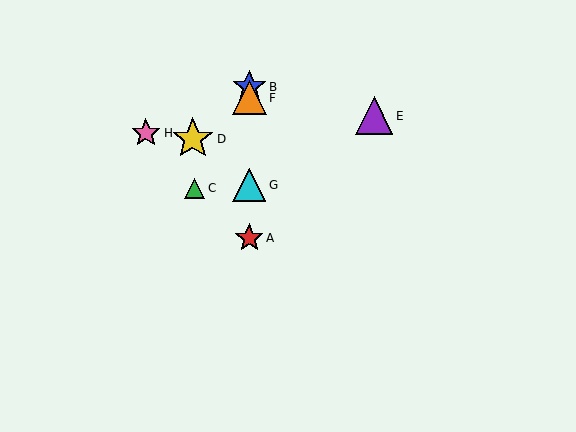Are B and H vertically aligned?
No, B is at x≈249 and H is at x≈146.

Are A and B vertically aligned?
Yes, both are at x≈249.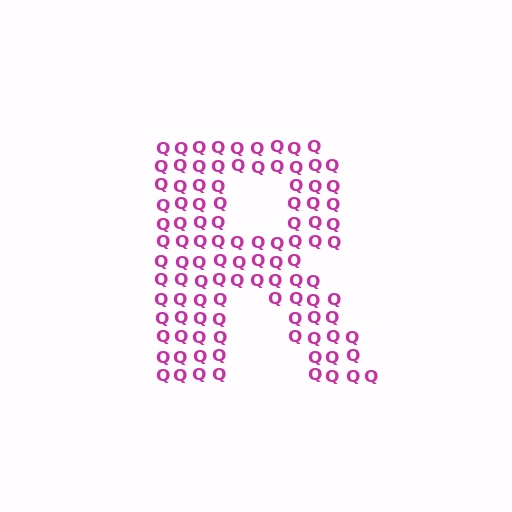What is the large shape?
The large shape is the letter R.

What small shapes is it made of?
It is made of small letter Q's.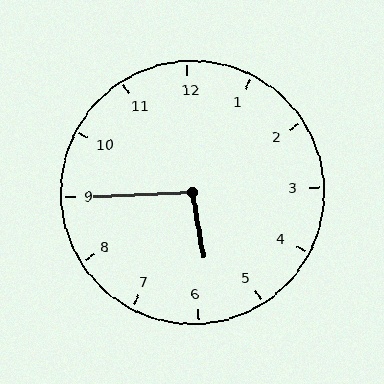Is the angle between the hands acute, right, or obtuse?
It is obtuse.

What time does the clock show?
5:45.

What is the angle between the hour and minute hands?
Approximately 98 degrees.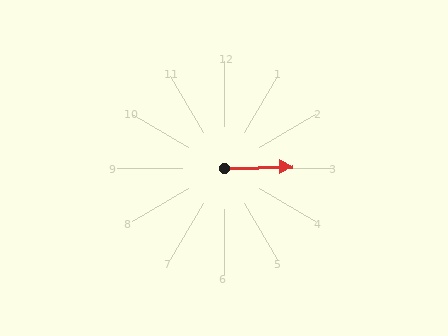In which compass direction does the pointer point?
East.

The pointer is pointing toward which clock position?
Roughly 3 o'clock.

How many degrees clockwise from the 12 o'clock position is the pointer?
Approximately 89 degrees.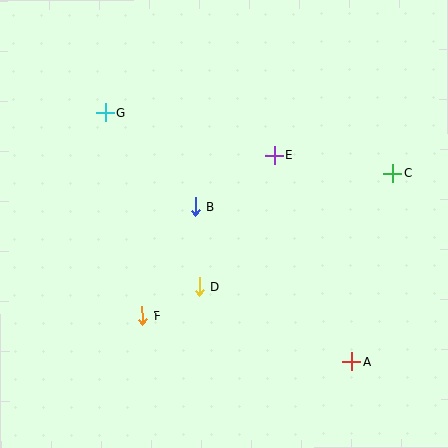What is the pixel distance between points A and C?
The distance between A and C is 193 pixels.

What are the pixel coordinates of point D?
Point D is at (199, 287).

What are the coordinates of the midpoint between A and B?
The midpoint between A and B is at (273, 285).